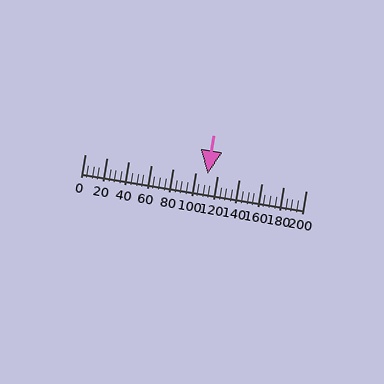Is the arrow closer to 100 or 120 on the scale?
The arrow is closer to 120.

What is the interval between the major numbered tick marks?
The major tick marks are spaced 20 units apart.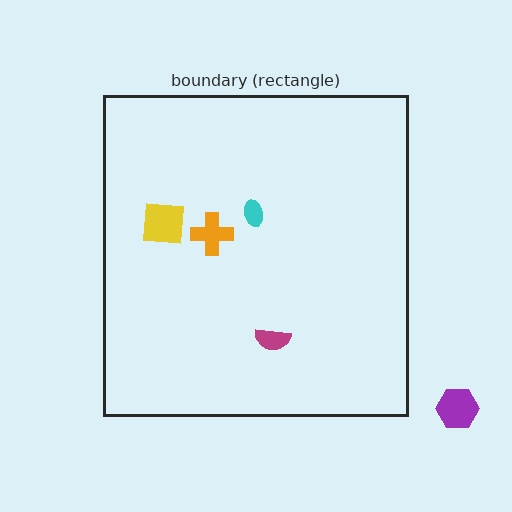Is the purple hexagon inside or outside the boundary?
Outside.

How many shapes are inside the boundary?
4 inside, 1 outside.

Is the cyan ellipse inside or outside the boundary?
Inside.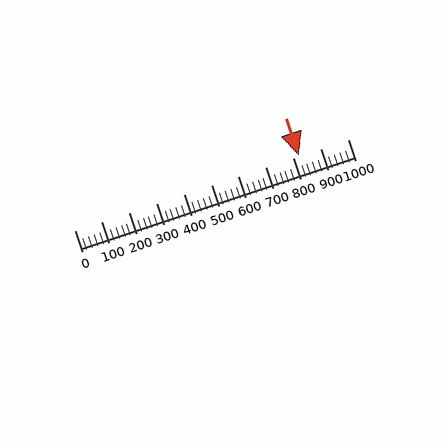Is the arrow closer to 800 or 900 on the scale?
The arrow is closer to 800.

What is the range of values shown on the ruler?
The ruler shows values from 0 to 1000.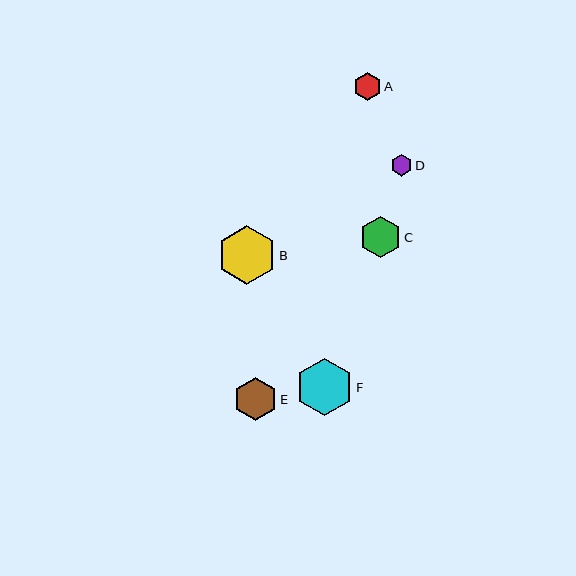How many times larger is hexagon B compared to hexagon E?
Hexagon B is approximately 1.4 times the size of hexagon E.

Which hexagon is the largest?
Hexagon B is the largest with a size of approximately 58 pixels.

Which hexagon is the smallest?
Hexagon D is the smallest with a size of approximately 22 pixels.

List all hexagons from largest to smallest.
From largest to smallest: B, F, E, C, A, D.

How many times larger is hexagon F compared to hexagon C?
Hexagon F is approximately 1.4 times the size of hexagon C.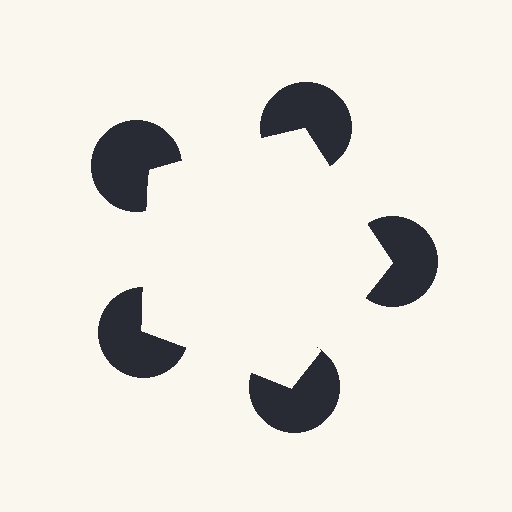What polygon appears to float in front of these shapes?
An illusory pentagon — its edges are inferred from the aligned wedge cuts in the pac-man discs, not physically drawn.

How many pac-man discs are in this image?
There are 5 — one at each vertex of the illusory pentagon.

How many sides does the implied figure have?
5 sides.